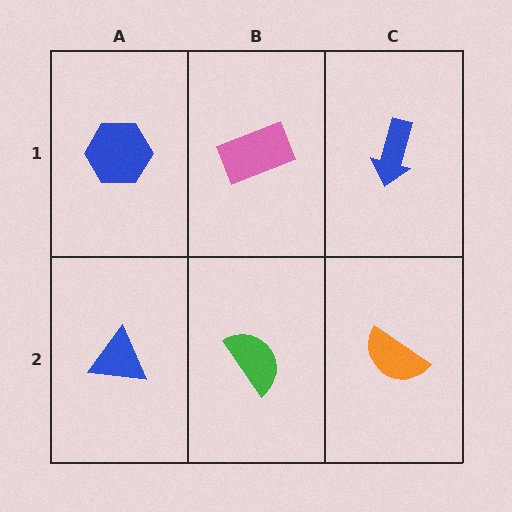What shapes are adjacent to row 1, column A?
A blue triangle (row 2, column A), a pink rectangle (row 1, column B).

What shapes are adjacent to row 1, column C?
An orange semicircle (row 2, column C), a pink rectangle (row 1, column B).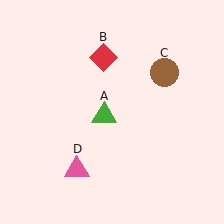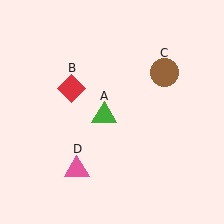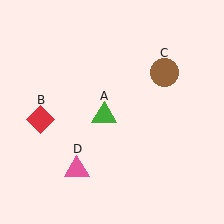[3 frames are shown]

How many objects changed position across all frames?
1 object changed position: red diamond (object B).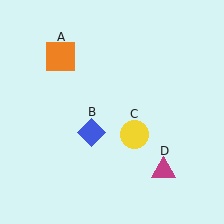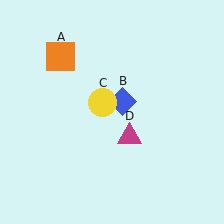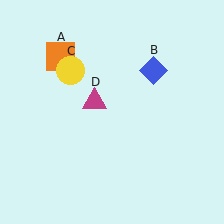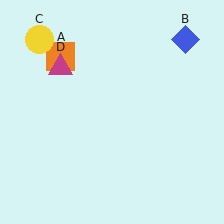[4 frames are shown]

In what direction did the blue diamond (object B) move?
The blue diamond (object B) moved up and to the right.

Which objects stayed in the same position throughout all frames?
Orange square (object A) remained stationary.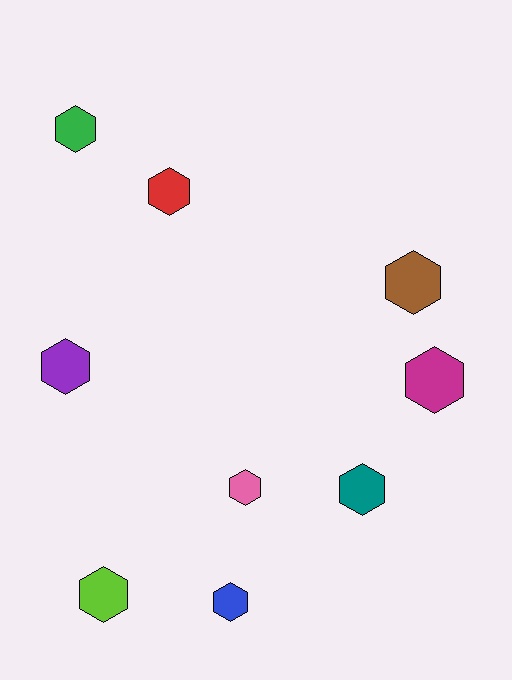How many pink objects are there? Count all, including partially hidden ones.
There is 1 pink object.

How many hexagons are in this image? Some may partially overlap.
There are 9 hexagons.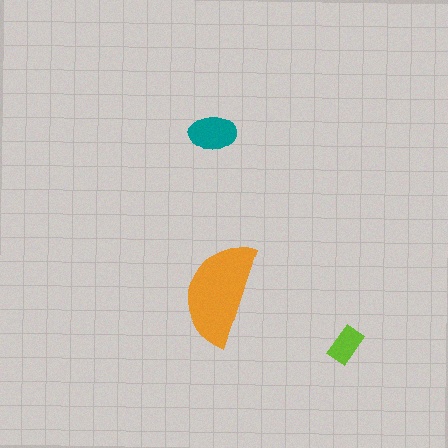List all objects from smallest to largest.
The lime rectangle, the teal ellipse, the orange semicircle.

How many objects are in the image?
There are 3 objects in the image.